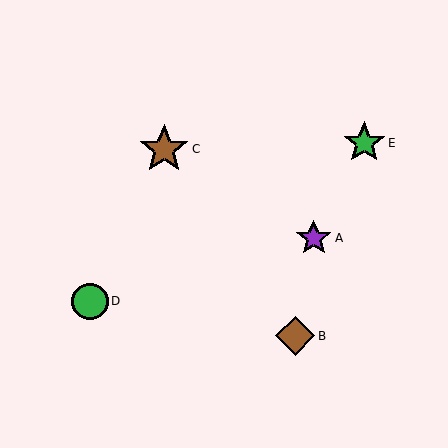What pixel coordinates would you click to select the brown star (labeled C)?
Click at (164, 149) to select the brown star C.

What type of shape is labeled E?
Shape E is a green star.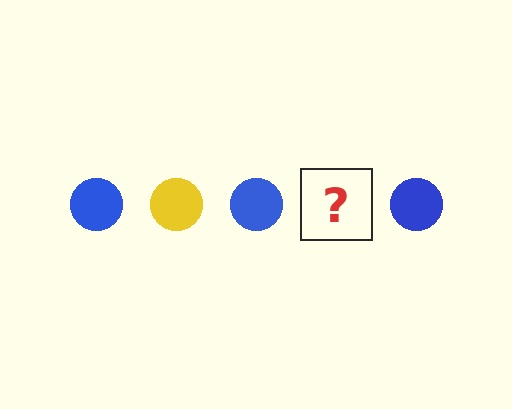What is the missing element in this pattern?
The missing element is a yellow circle.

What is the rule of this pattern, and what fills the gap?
The rule is that the pattern cycles through blue, yellow circles. The gap should be filled with a yellow circle.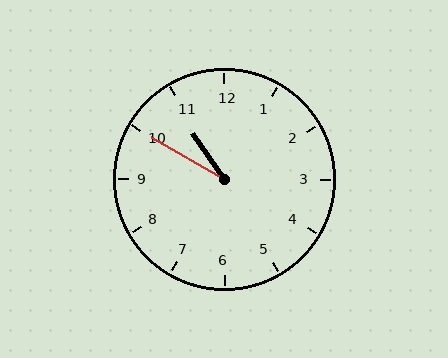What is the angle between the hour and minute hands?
Approximately 25 degrees.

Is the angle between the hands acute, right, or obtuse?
It is acute.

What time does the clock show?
10:50.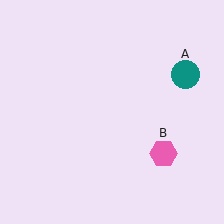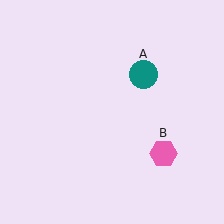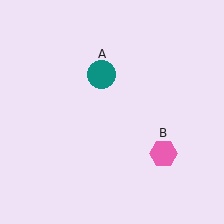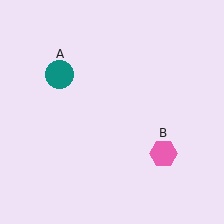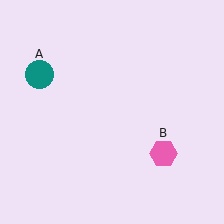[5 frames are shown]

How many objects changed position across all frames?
1 object changed position: teal circle (object A).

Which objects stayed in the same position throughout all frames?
Pink hexagon (object B) remained stationary.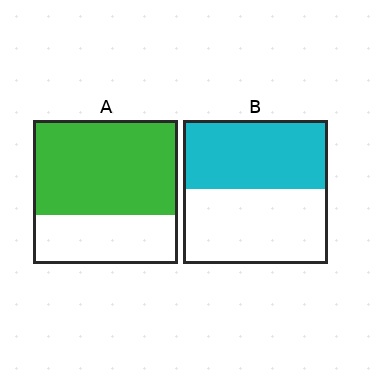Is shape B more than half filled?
Roughly half.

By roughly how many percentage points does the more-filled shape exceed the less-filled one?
By roughly 20 percentage points (A over B).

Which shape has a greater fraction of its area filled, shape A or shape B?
Shape A.